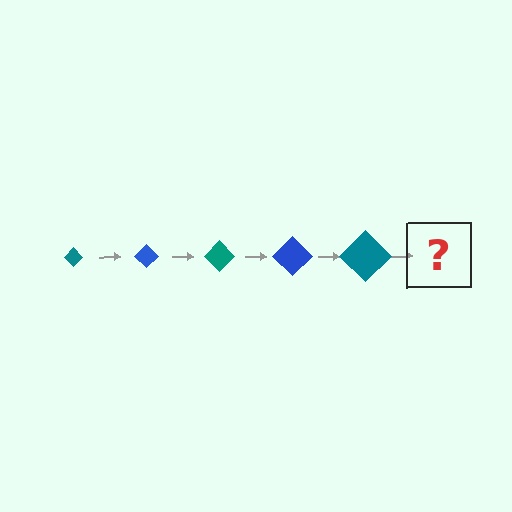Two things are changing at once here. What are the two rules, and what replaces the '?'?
The two rules are that the diamond grows larger each step and the color cycles through teal and blue. The '?' should be a blue diamond, larger than the previous one.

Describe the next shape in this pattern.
It should be a blue diamond, larger than the previous one.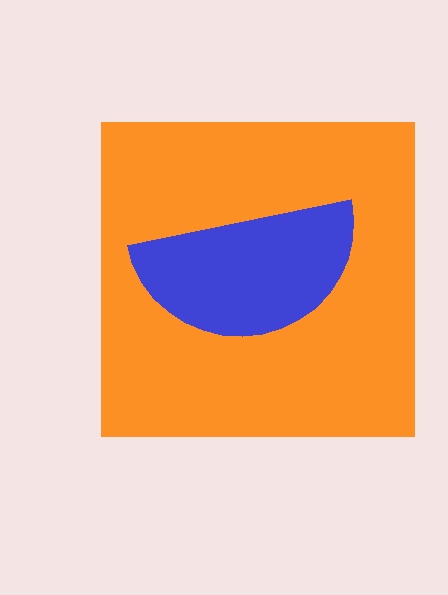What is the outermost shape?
The orange square.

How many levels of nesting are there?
2.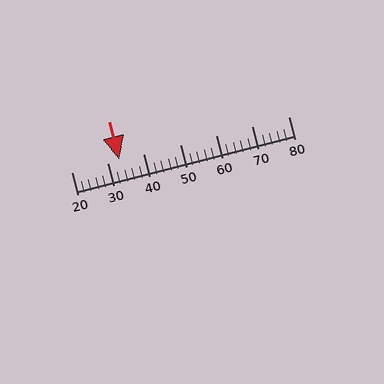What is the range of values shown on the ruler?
The ruler shows values from 20 to 80.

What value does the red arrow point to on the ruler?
The red arrow points to approximately 33.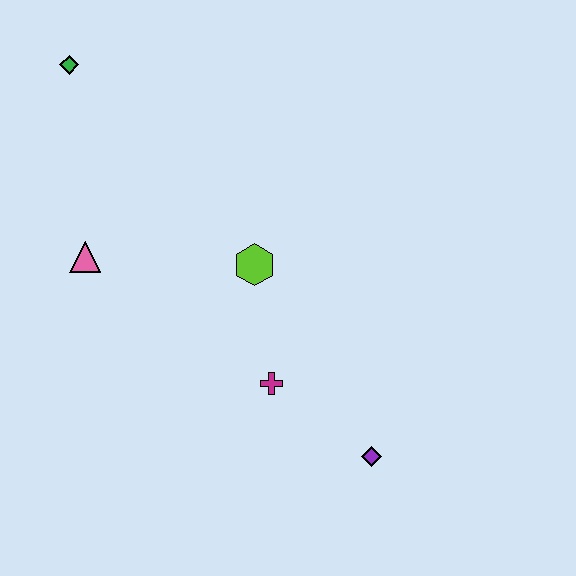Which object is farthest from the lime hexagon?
The green diamond is farthest from the lime hexagon.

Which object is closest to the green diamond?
The pink triangle is closest to the green diamond.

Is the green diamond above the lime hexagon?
Yes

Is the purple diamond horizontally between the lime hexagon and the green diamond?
No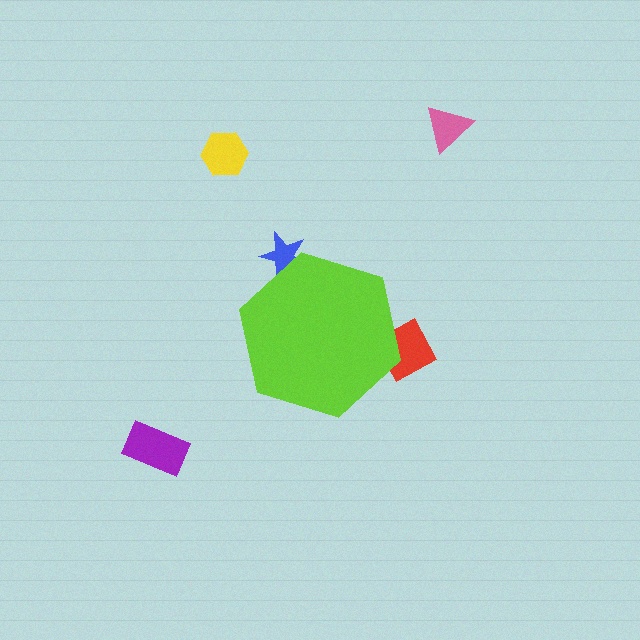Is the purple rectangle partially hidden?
No, the purple rectangle is fully visible.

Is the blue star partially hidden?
Yes, the blue star is partially hidden behind the lime hexagon.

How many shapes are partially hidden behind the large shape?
2 shapes are partially hidden.